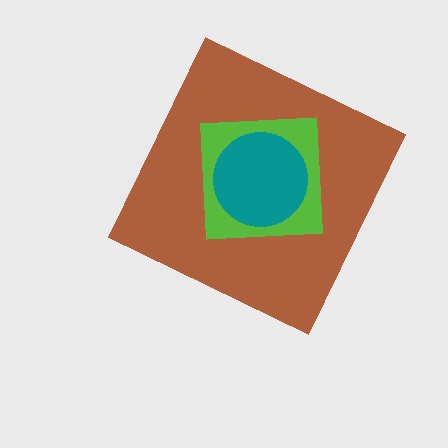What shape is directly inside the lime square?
The teal circle.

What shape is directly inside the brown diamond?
The lime square.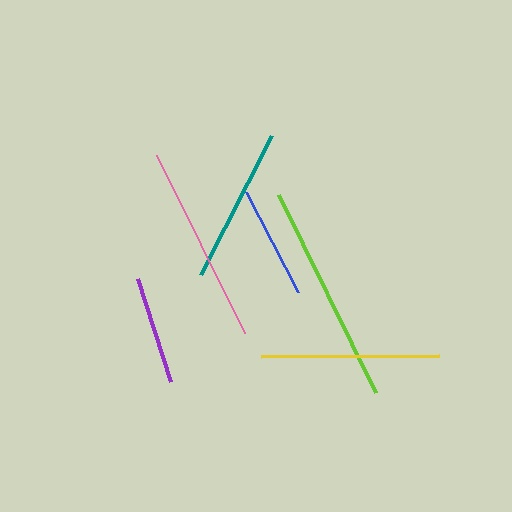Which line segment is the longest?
The lime line is the longest at approximately 221 pixels.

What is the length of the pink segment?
The pink segment is approximately 199 pixels long.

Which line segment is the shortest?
The purple line is the shortest at approximately 109 pixels.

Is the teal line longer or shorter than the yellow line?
The yellow line is longer than the teal line.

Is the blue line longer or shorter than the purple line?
The blue line is longer than the purple line.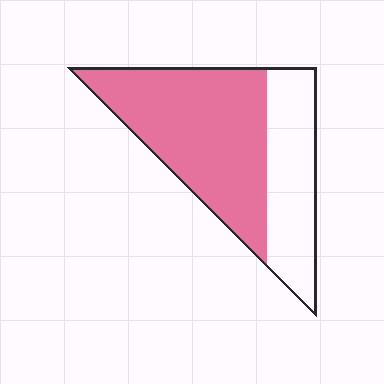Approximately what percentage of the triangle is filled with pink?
Approximately 65%.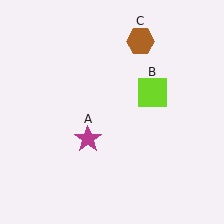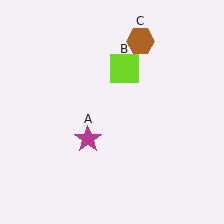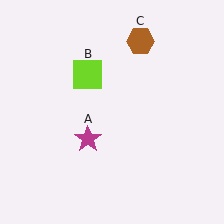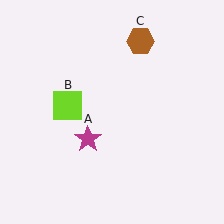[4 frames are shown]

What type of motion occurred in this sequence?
The lime square (object B) rotated counterclockwise around the center of the scene.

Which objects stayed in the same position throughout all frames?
Magenta star (object A) and brown hexagon (object C) remained stationary.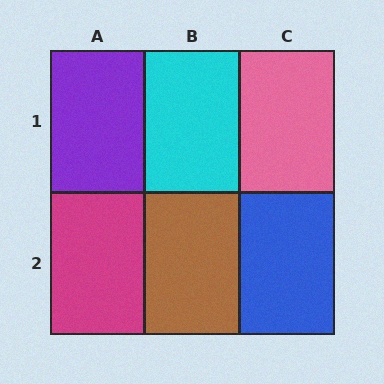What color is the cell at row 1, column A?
Purple.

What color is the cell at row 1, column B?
Cyan.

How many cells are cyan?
1 cell is cyan.